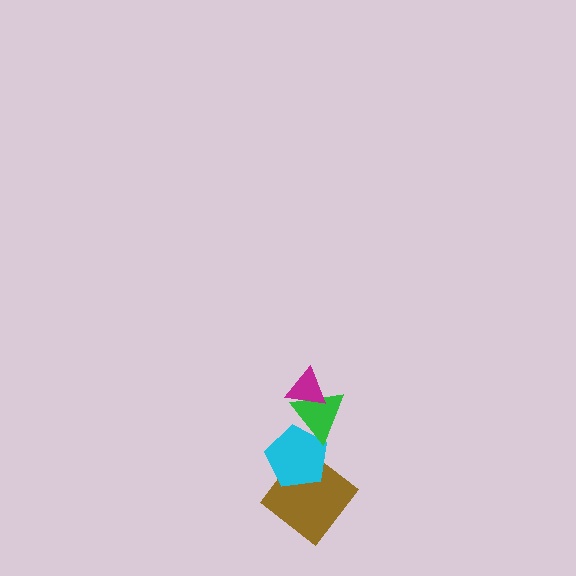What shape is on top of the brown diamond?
The cyan pentagon is on top of the brown diamond.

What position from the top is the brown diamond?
The brown diamond is 4th from the top.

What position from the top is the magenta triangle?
The magenta triangle is 1st from the top.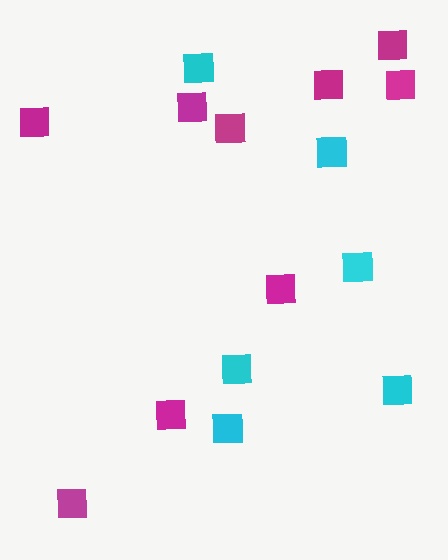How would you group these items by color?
There are 2 groups: one group of magenta squares (9) and one group of cyan squares (6).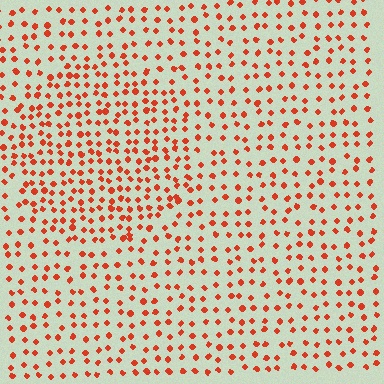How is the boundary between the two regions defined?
The boundary is defined by a change in element density (approximately 1.6x ratio). All elements are the same color, size, and shape.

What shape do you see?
I see a circle.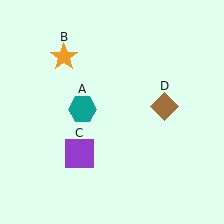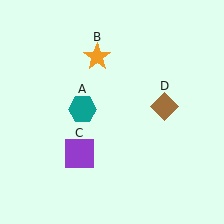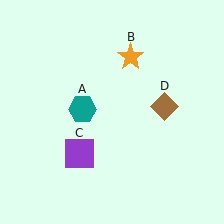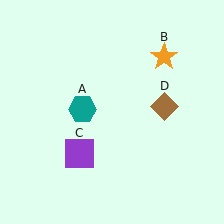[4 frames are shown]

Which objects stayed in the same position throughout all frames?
Teal hexagon (object A) and purple square (object C) and brown diamond (object D) remained stationary.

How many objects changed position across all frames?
1 object changed position: orange star (object B).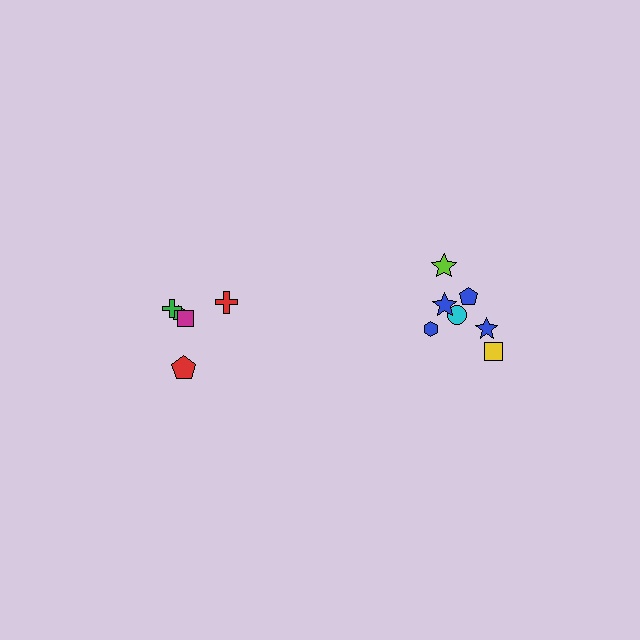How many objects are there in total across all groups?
There are 12 objects.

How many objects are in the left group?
There are 5 objects.